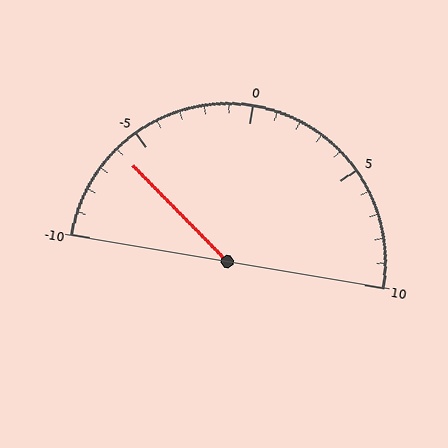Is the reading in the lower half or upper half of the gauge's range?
The reading is in the lower half of the range (-10 to 10).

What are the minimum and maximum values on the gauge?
The gauge ranges from -10 to 10.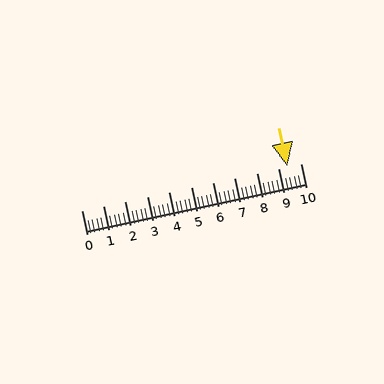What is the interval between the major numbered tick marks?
The major tick marks are spaced 1 units apart.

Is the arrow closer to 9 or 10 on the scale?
The arrow is closer to 9.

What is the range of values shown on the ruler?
The ruler shows values from 0 to 10.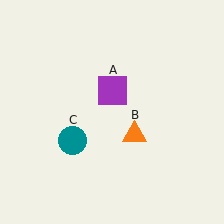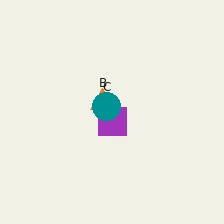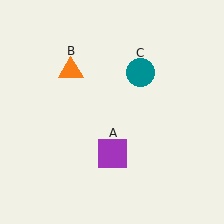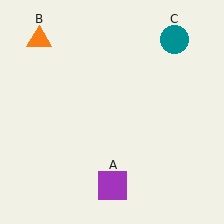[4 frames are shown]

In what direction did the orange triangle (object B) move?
The orange triangle (object B) moved up and to the left.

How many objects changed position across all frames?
3 objects changed position: purple square (object A), orange triangle (object B), teal circle (object C).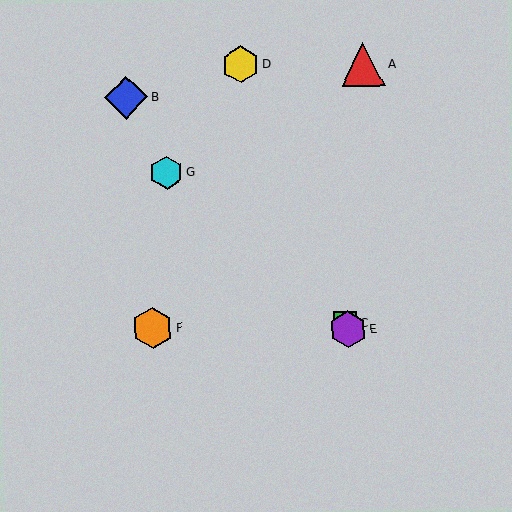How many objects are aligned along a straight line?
3 objects (C, D, E) are aligned along a straight line.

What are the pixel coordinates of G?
Object G is at (167, 173).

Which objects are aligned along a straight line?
Objects C, D, E are aligned along a straight line.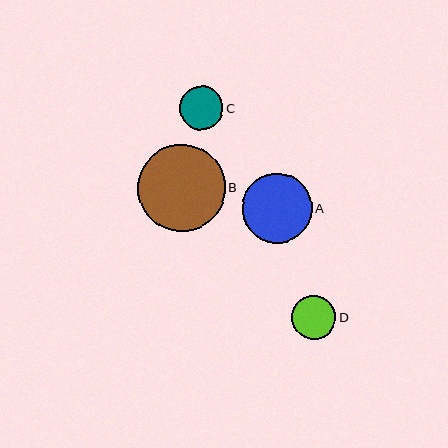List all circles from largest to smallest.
From largest to smallest: B, A, D, C.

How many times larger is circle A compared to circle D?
Circle A is approximately 1.6 times the size of circle D.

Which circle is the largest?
Circle B is the largest with a size of approximately 87 pixels.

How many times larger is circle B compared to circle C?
Circle B is approximately 2.0 times the size of circle C.